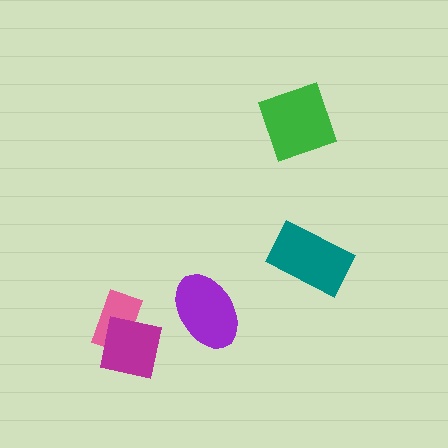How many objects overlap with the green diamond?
0 objects overlap with the green diamond.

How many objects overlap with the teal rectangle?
0 objects overlap with the teal rectangle.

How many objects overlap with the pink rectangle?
1 object overlaps with the pink rectangle.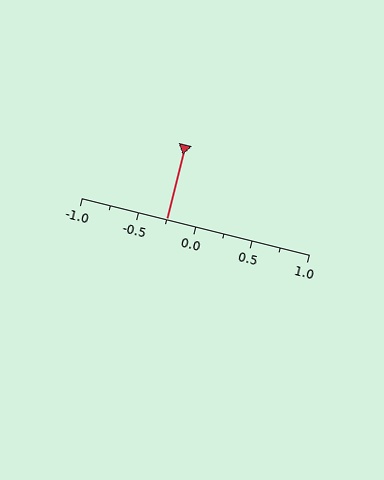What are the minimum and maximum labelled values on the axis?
The axis runs from -1.0 to 1.0.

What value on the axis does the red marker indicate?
The marker indicates approximately -0.25.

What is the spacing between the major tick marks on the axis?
The major ticks are spaced 0.5 apart.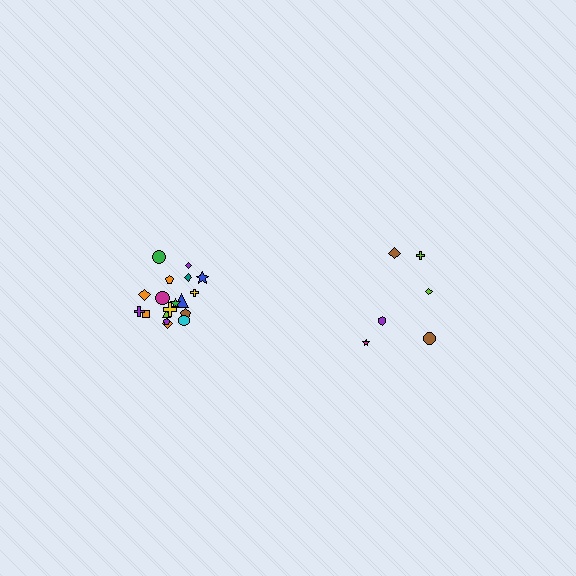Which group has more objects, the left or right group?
The left group.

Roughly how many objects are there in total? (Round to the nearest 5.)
Roughly 25 objects in total.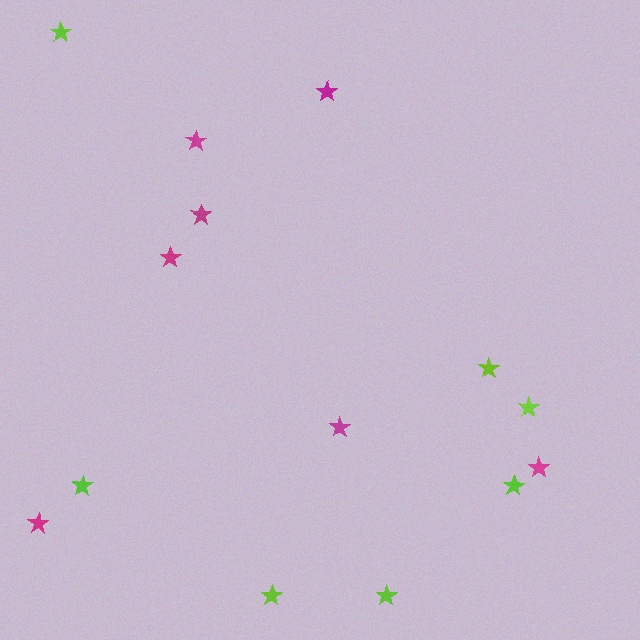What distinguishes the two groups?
There are 2 groups: one group of magenta stars (7) and one group of lime stars (7).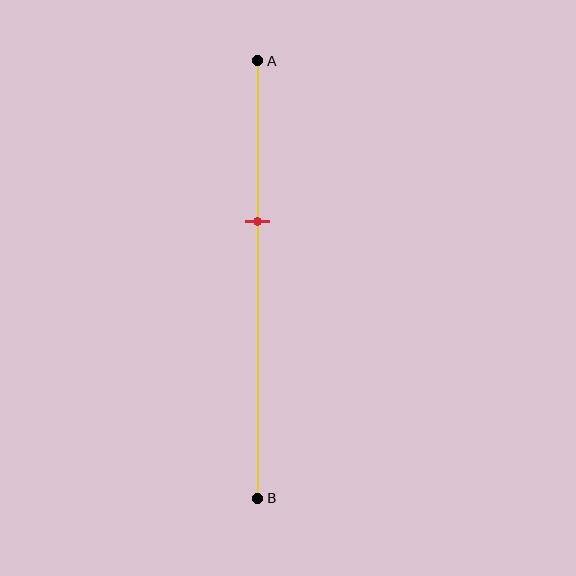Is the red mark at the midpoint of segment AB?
No, the mark is at about 35% from A, not at the 50% midpoint.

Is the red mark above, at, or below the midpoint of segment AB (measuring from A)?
The red mark is above the midpoint of segment AB.